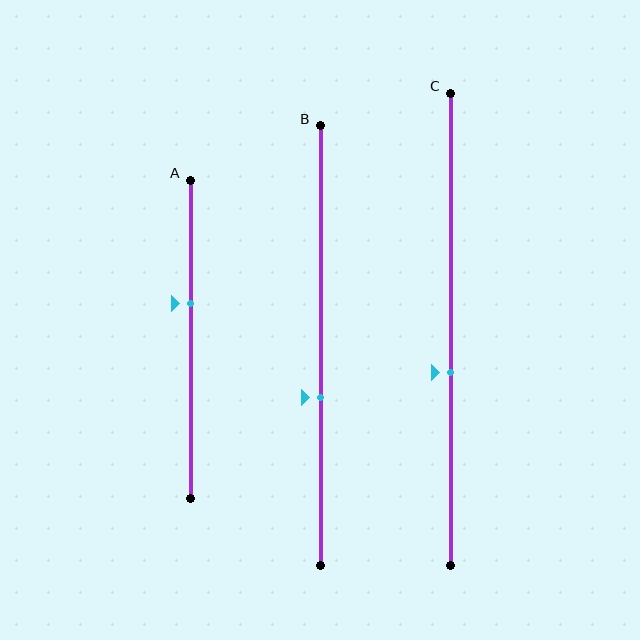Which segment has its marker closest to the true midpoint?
Segment C has its marker closest to the true midpoint.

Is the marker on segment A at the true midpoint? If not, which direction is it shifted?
No, the marker on segment A is shifted upward by about 11% of the segment length.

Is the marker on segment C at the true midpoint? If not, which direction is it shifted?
No, the marker on segment C is shifted downward by about 9% of the segment length.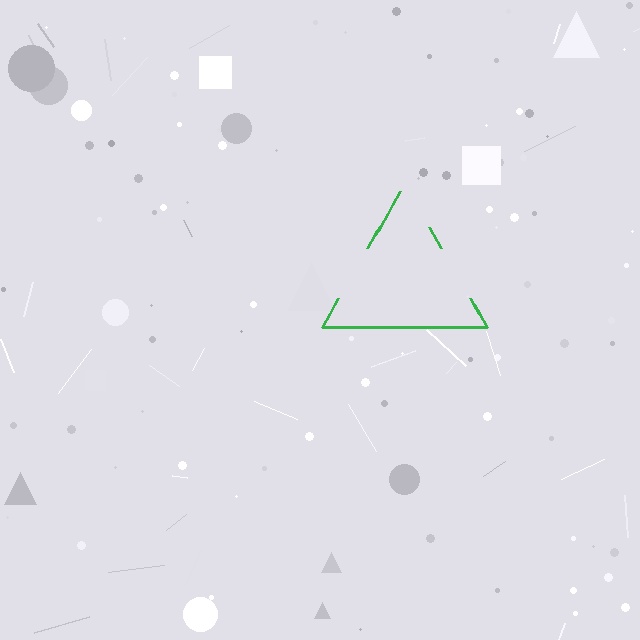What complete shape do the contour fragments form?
The contour fragments form a triangle.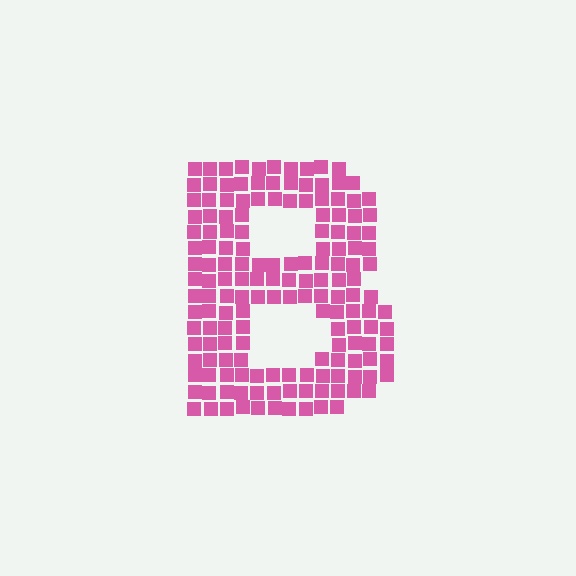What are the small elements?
The small elements are squares.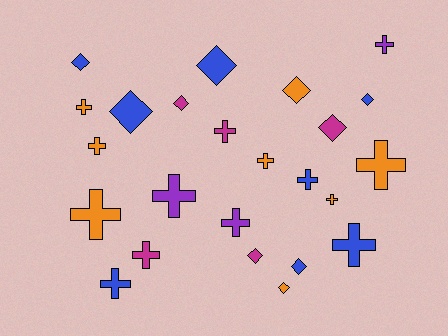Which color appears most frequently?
Blue, with 8 objects.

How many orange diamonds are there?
There are 2 orange diamonds.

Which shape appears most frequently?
Cross, with 14 objects.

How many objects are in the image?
There are 24 objects.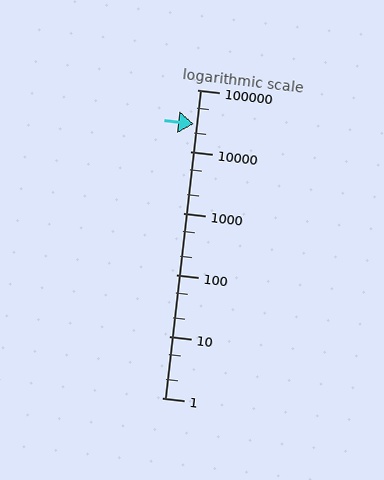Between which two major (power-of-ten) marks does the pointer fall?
The pointer is between 10000 and 100000.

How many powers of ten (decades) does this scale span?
The scale spans 5 decades, from 1 to 100000.